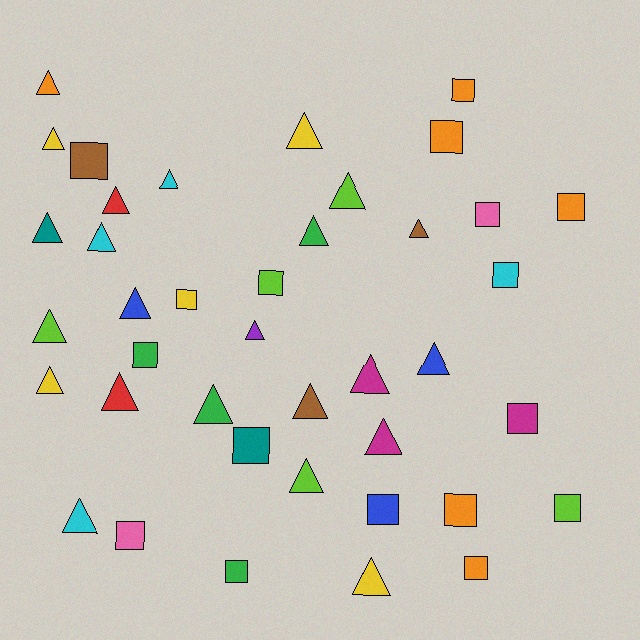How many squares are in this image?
There are 17 squares.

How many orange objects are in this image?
There are 6 orange objects.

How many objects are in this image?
There are 40 objects.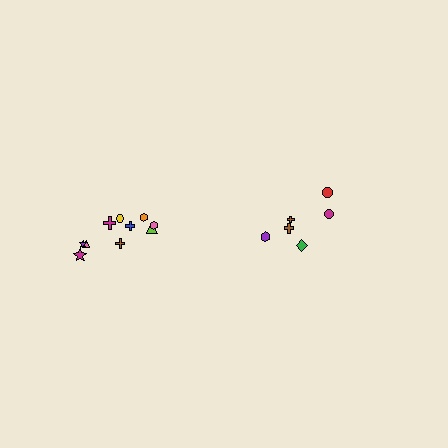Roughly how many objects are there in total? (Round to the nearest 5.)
Roughly 15 objects in total.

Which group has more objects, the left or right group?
The left group.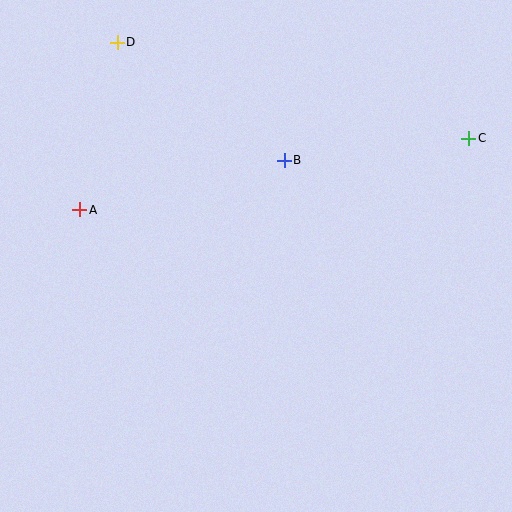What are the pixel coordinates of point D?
Point D is at (117, 42).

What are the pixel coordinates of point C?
Point C is at (469, 138).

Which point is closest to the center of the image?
Point B at (284, 160) is closest to the center.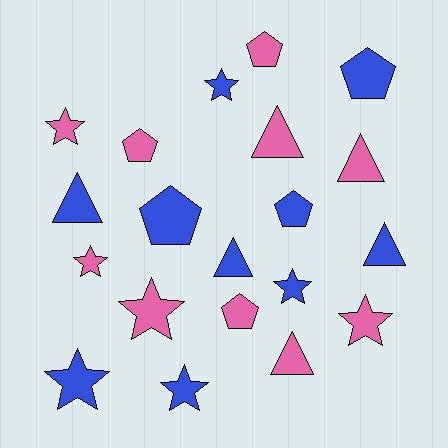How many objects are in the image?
There are 20 objects.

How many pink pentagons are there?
There are 3 pink pentagons.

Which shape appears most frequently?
Star, with 8 objects.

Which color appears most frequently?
Blue, with 10 objects.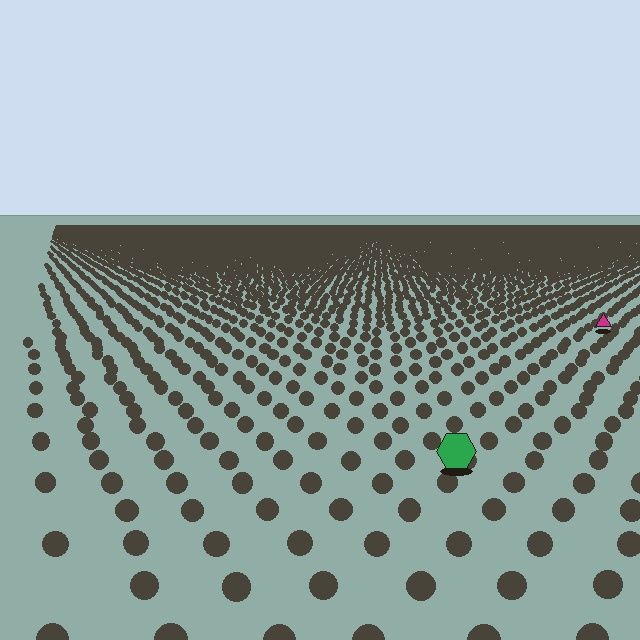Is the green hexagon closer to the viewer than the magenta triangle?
Yes. The green hexagon is closer — you can tell from the texture gradient: the ground texture is coarser near it.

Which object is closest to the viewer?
The green hexagon is closest. The texture marks near it are larger and more spread out.